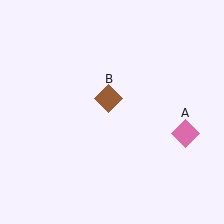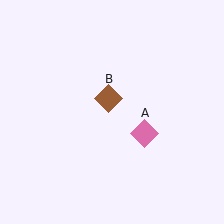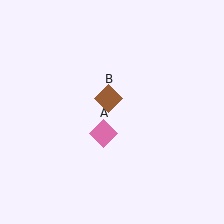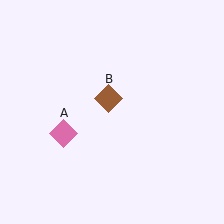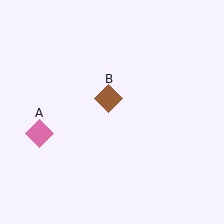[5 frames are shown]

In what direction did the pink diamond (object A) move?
The pink diamond (object A) moved left.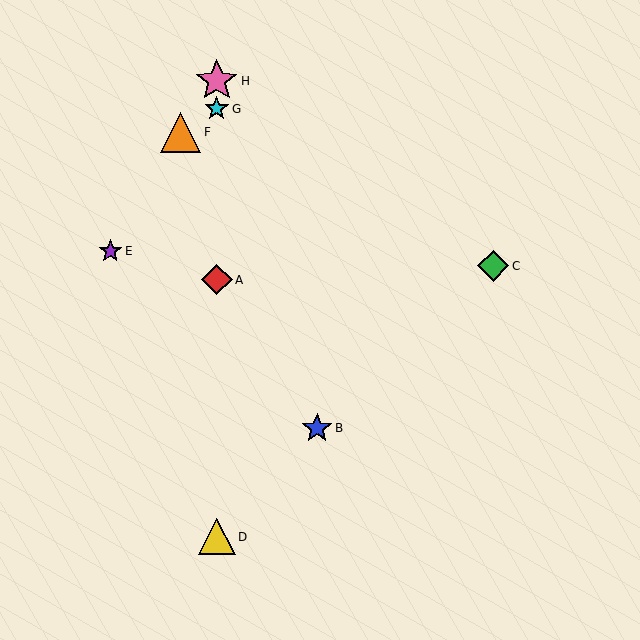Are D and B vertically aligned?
No, D is at x≈217 and B is at x≈317.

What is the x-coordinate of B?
Object B is at x≈317.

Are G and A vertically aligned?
Yes, both are at x≈217.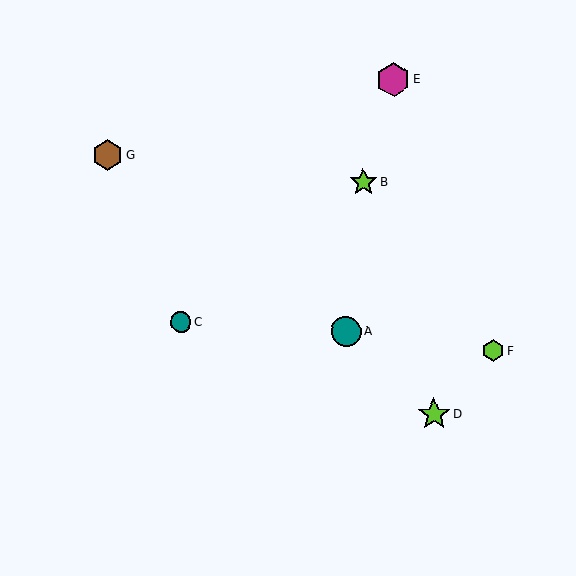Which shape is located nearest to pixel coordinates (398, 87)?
The magenta hexagon (labeled E) at (393, 79) is nearest to that location.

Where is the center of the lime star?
The center of the lime star is at (434, 414).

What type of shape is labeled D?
Shape D is a lime star.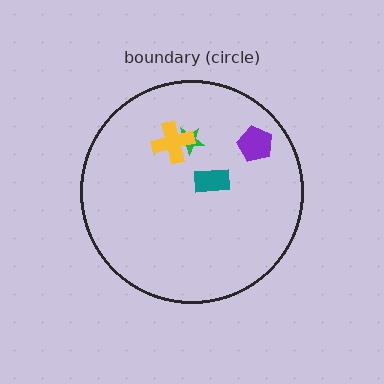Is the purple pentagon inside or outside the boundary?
Inside.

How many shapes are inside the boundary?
4 inside, 0 outside.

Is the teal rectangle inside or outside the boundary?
Inside.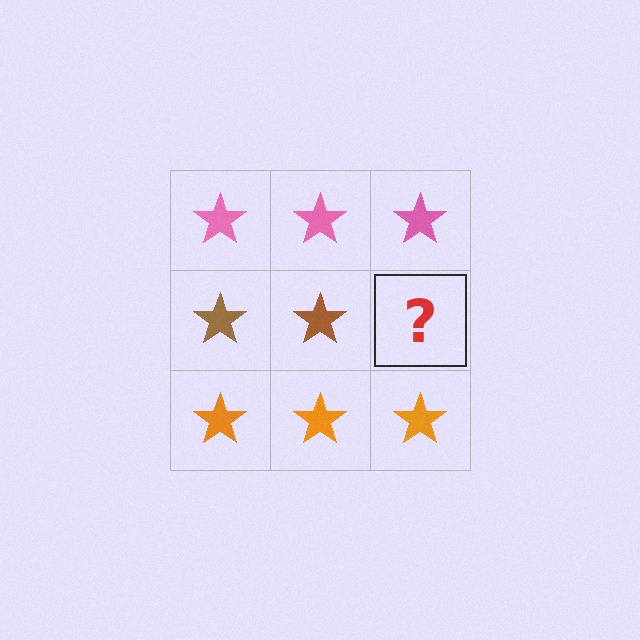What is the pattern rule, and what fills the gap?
The rule is that each row has a consistent color. The gap should be filled with a brown star.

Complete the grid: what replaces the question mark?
The question mark should be replaced with a brown star.